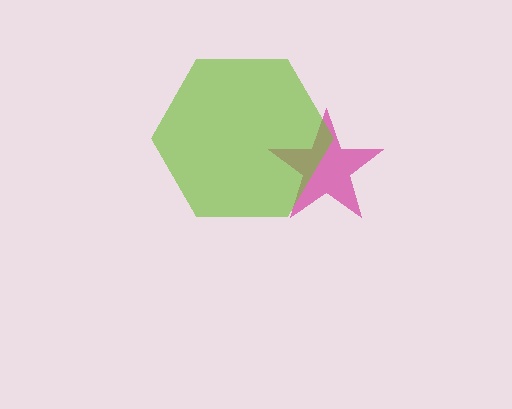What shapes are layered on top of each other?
The layered shapes are: a magenta star, a lime hexagon.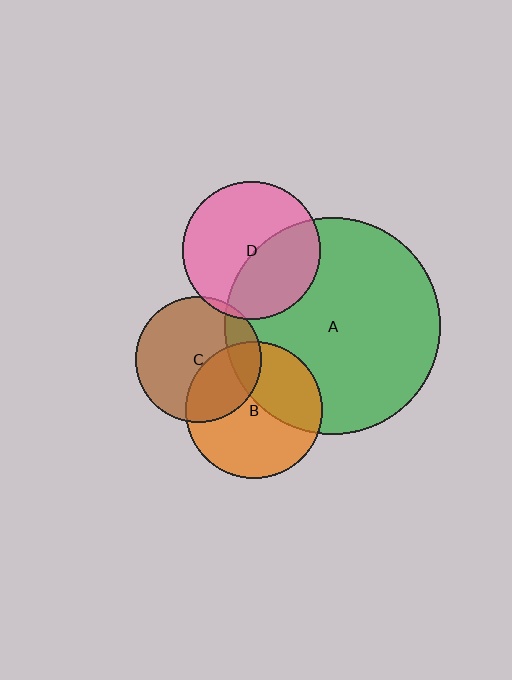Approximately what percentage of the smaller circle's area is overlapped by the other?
Approximately 35%.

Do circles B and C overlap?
Yes.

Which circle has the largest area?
Circle A (green).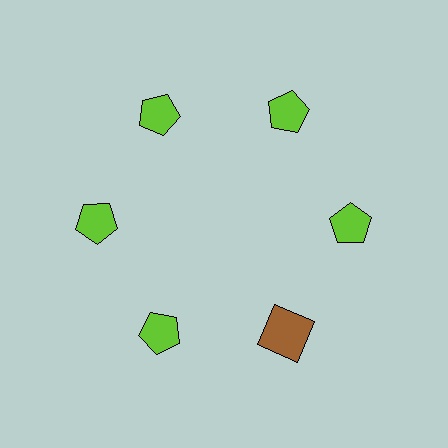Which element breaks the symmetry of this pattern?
The brown square at roughly the 5 o'clock position breaks the symmetry. All other shapes are lime pentagons.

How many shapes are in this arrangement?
There are 6 shapes arranged in a ring pattern.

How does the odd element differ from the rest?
It differs in both color (brown instead of lime) and shape (square instead of pentagon).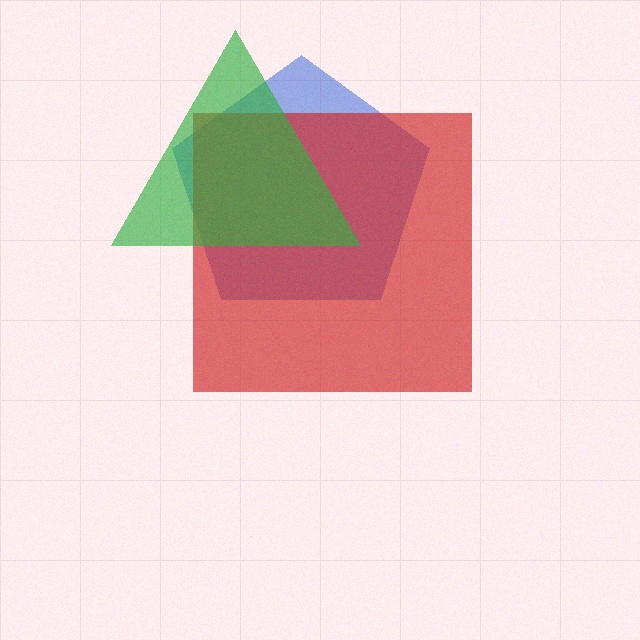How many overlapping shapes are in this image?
There are 3 overlapping shapes in the image.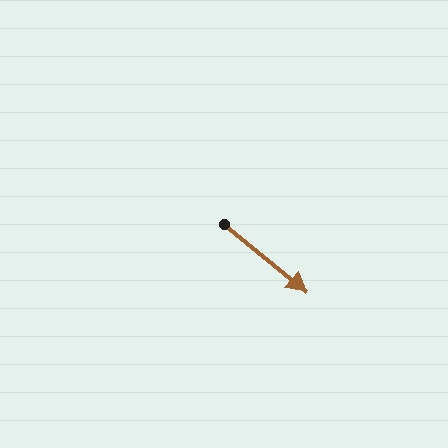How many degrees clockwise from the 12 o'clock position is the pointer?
Approximately 129 degrees.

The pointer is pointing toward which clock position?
Roughly 4 o'clock.